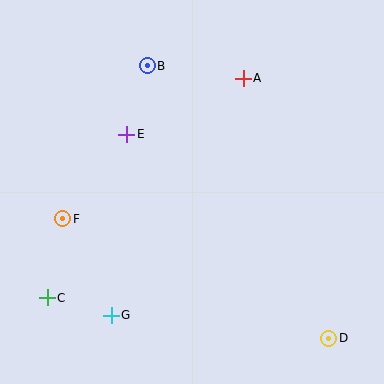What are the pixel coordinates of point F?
Point F is at (63, 219).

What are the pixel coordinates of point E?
Point E is at (127, 134).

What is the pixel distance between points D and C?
The distance between D and C is 284 pixels.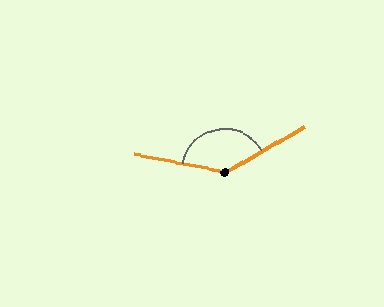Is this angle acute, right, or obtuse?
It is obtuse.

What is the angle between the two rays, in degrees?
Approximately 139 degrees.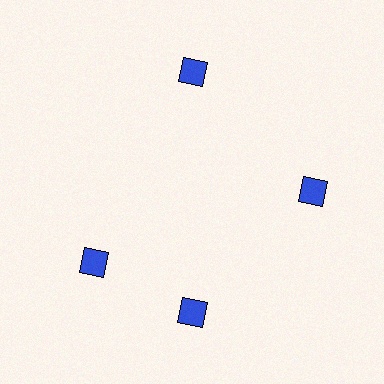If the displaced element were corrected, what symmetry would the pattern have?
It would have 4-fold rotational symmetry — the pattern would map onto itself every 90 degrees.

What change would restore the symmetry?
The symmetry would be restored by rotating it back into even spacing with its neighbors so that all 4 diamonds sit at equal angles and equal distance from the center.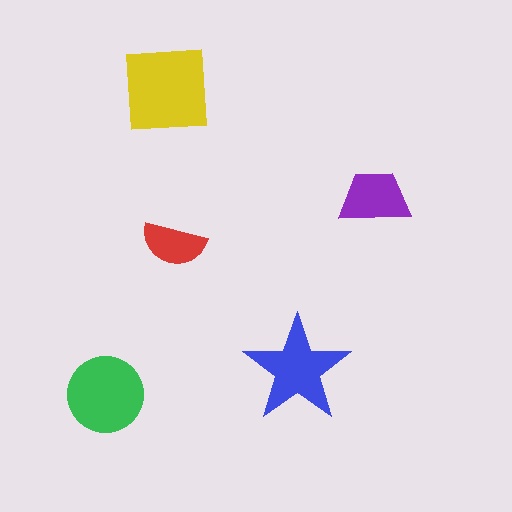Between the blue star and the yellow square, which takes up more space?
The yellow square.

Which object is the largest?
The yellow square.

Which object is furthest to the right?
The purple trapezoid is rightmost.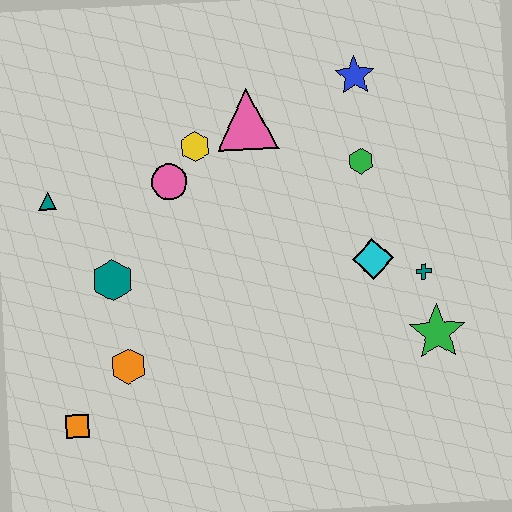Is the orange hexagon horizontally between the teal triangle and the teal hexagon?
No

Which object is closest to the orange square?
The orange hexagon is closest to the orange square.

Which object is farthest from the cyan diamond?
The orange square is farthest from the cyan diamond.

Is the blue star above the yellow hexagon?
Yes